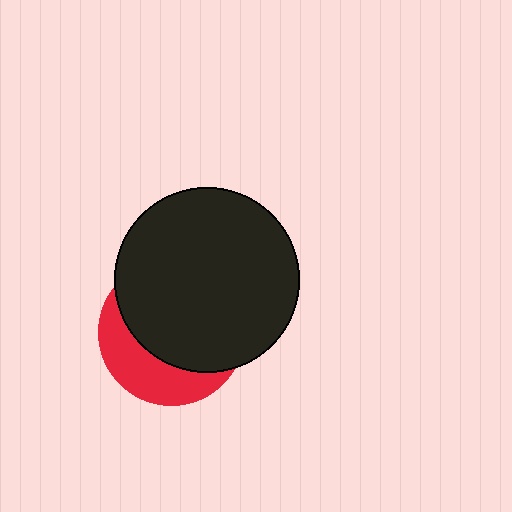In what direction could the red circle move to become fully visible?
The red circle could move down. That would shift it out from behind the black circle entirely.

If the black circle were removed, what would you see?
You would see the complete red circle.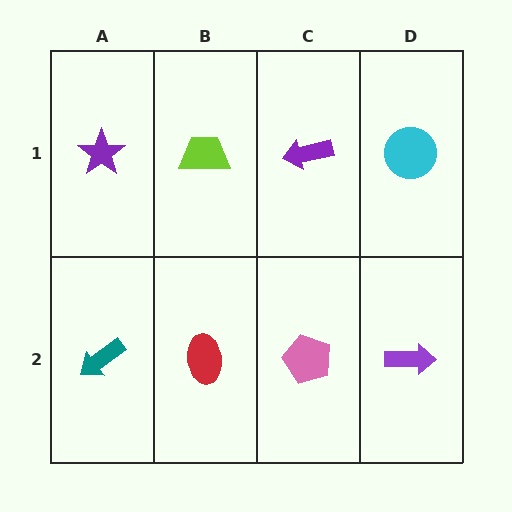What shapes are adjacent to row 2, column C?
A purple arrow (row 1, column C), a red ellipse (row 2, column B), a purple arrow (row 2, column D).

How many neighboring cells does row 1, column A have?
2.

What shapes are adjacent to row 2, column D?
A cyan circle (row 1, column D), a pink pentagon (row 2, column C).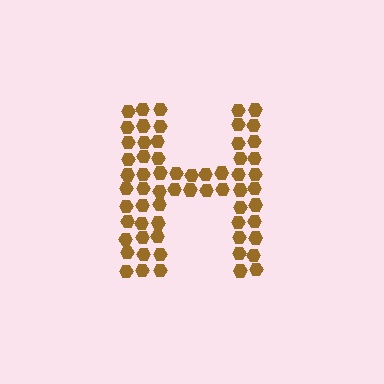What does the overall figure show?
The overall figure shows the letter H.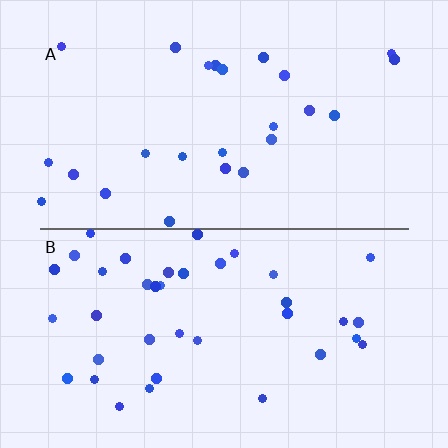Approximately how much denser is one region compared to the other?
Approximately 1.5× — region B over region A.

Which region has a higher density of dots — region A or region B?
B (the bottom).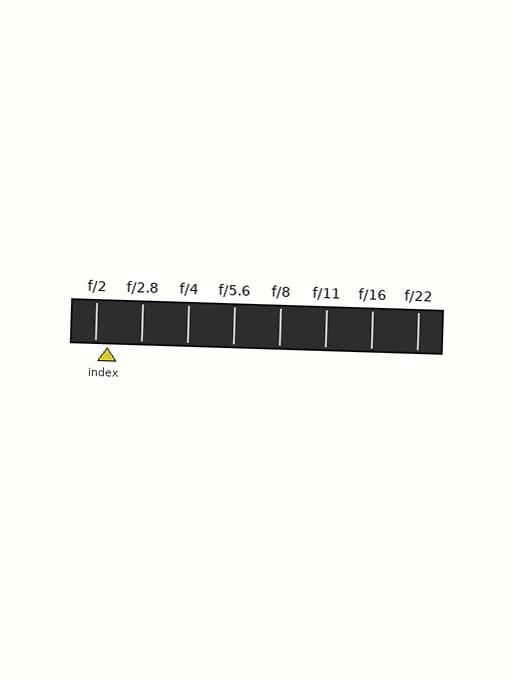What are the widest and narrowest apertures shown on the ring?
The widest aperture shown is f/2 and the narrowest is f/22.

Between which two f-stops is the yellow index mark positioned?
The index mark is between f/2 and f/2.8.